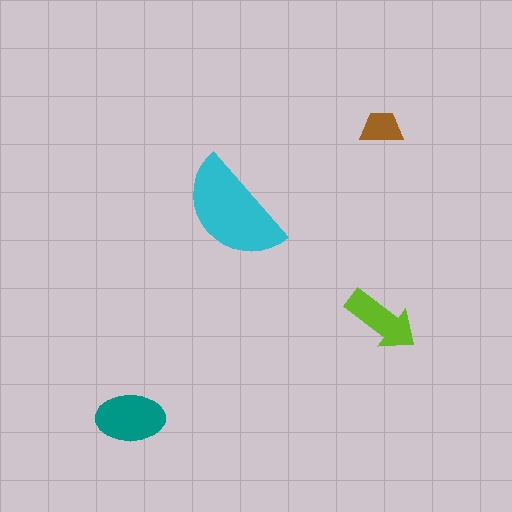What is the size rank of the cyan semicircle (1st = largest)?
1st.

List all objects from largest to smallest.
The cyan semicircle, the teal ellipse, the lime arrow, the brown trapezoid.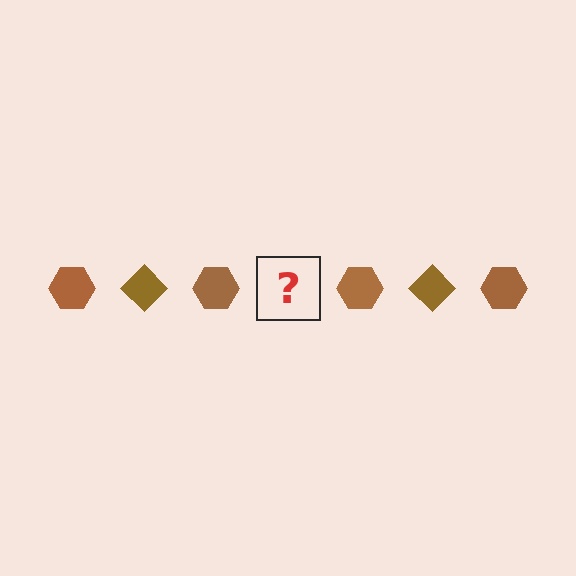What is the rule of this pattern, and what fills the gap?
The rule is that the pattern cycles through hexagon, diamond shapes in brown. The gap should be filled with a brown diamond.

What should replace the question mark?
The question mark should be replaced with a brown diamond.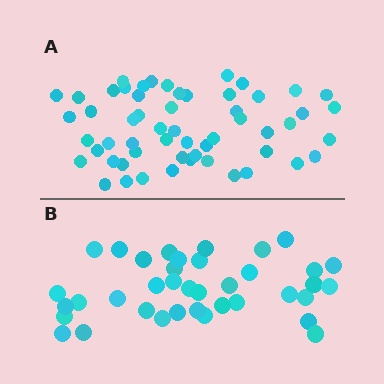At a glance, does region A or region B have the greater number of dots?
Region A (the top region) has more dots.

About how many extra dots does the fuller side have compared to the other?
Region A has approximately 20 more dots than region B.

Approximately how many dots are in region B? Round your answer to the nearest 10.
About 40 dots. (The exact count is 38, which rounds to 40.)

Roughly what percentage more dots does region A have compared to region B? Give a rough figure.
About 45% more.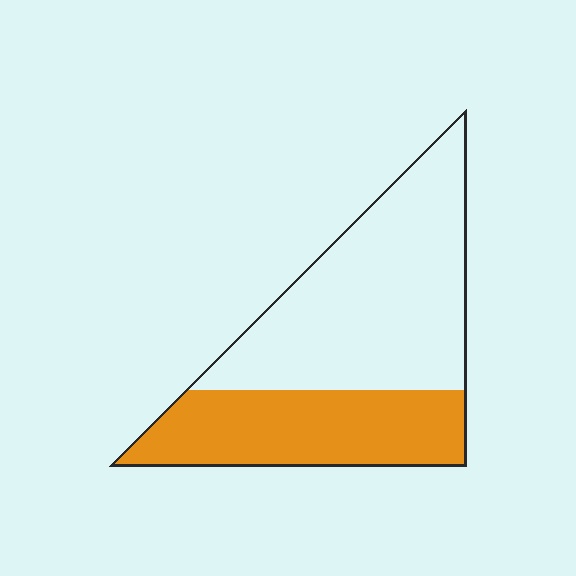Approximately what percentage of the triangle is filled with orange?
Approximately 40%.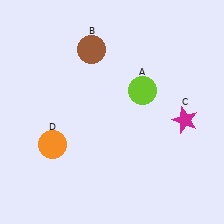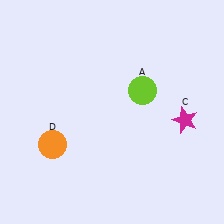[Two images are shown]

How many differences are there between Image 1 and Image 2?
There is 1 difference between the two images.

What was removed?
The brown circle (B) was removed in Image 2.